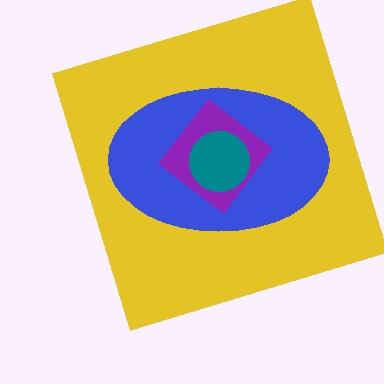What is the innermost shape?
The teal circle.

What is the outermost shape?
The yellow square.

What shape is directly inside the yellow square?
The blue ellipse.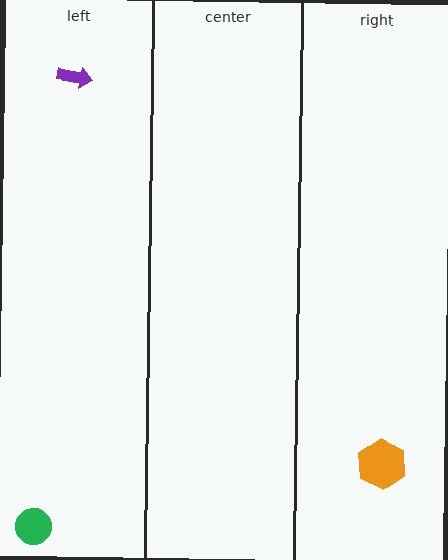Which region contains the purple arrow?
The left region.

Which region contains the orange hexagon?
The right region.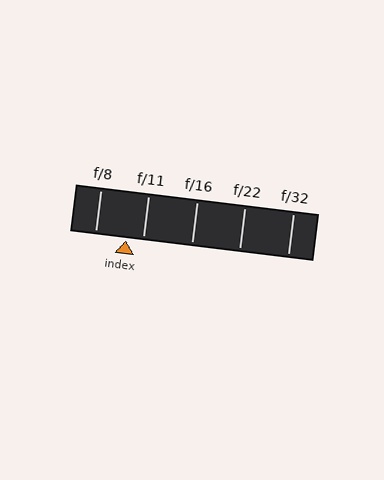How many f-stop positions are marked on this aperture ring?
There are 5 f-stop positions marked.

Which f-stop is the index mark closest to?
The index mark is closest to f/11.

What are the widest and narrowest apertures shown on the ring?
The widest aperture shown is f/8 and the narrowest is f/32.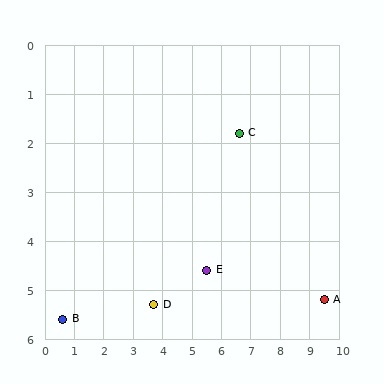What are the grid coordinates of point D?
Point D is at approximately (3.7, 5.3).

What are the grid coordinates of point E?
Point E is at approximately (5.5, 4.6).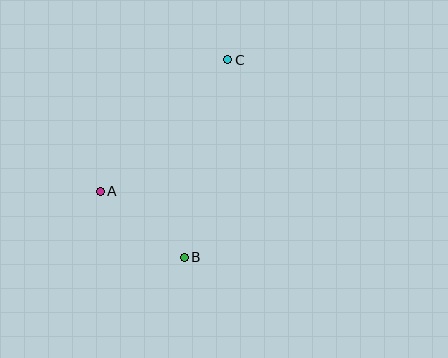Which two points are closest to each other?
Points A and B are closest to each other.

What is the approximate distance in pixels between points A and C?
The distance between A and C is approximately 183 pixels.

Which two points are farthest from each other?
Points B and C are farthest from each other.